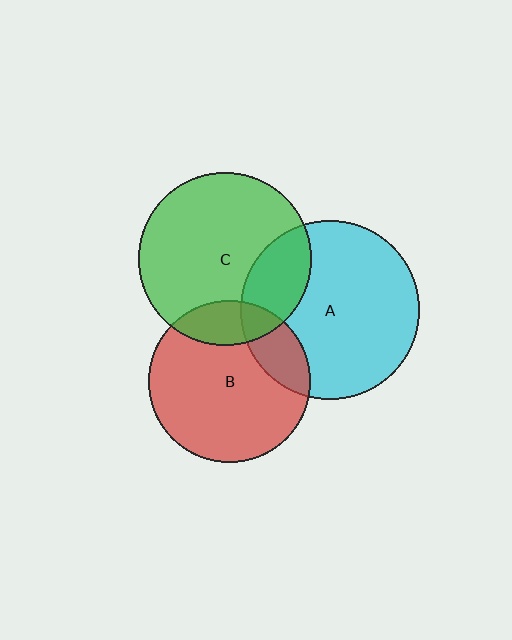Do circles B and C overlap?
Yes.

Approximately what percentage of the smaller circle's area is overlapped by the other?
Approximately 15%.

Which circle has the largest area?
Circle A (cyan).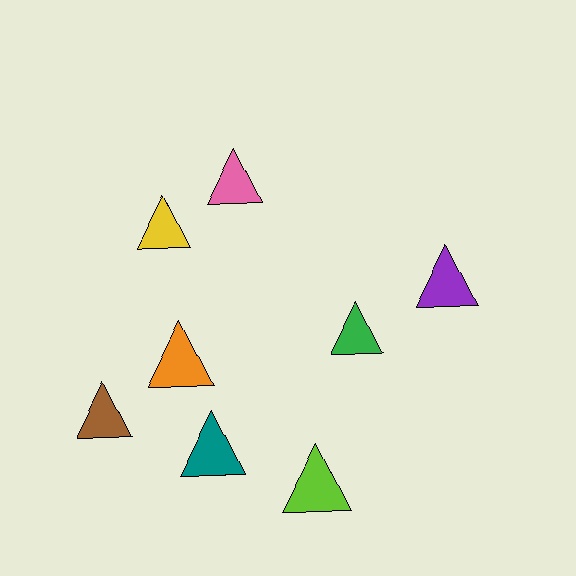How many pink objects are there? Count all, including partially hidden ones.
There is 1 pink object.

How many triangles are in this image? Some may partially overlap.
There are 8 triangles.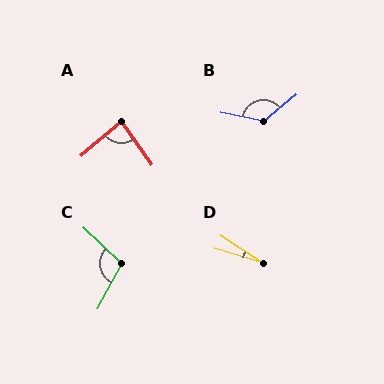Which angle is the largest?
B, at approximately 129 degrees.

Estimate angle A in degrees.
Approximately 84 degrees.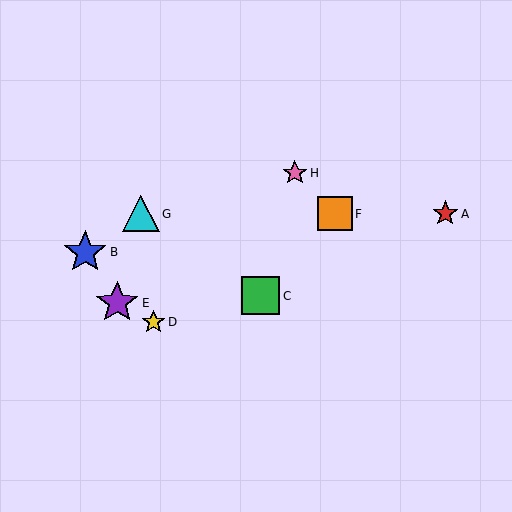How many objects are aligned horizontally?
3 objects (A, F, G) are aligned horizontally.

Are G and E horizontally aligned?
No, G is at y≈214 and E is at y≈303.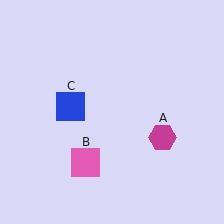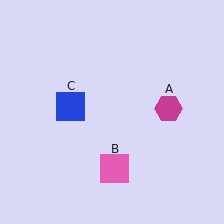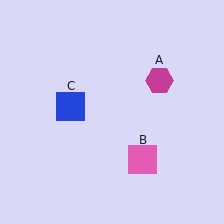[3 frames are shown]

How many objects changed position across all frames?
2 objects changed position: magenta hexagon (object A), pink square (object B).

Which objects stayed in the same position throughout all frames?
Blue square (object C) remained stationary.